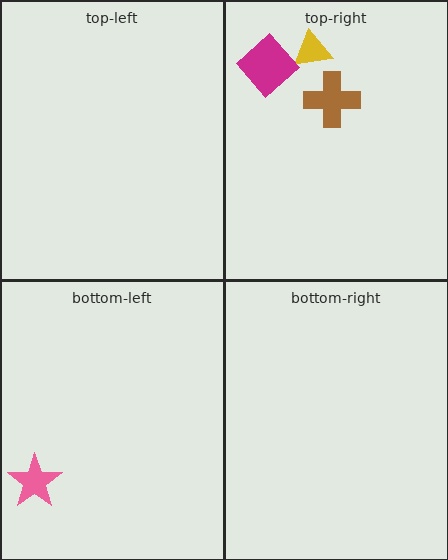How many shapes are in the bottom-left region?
1.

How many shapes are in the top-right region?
3.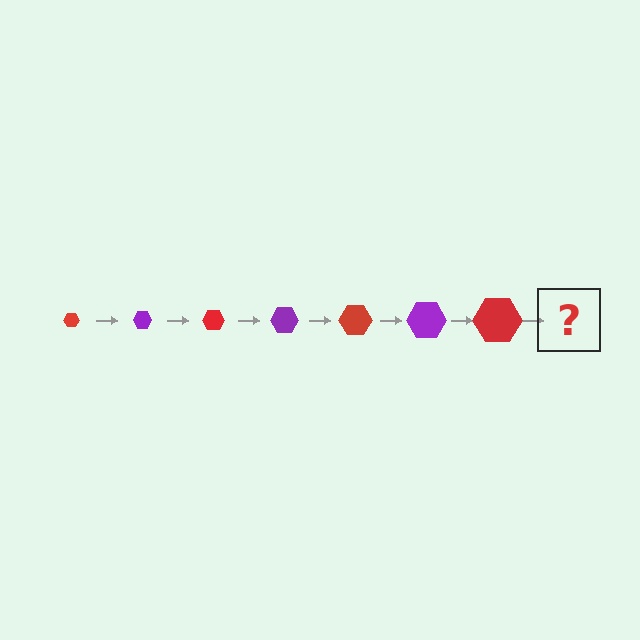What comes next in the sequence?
The next element should be a purple hexagon, larger than the previous one.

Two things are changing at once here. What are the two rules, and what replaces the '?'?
The two rules are that the hexagon grows larger each step and the color cycles through red and purple. The '?' should be a purple hexagon, larger than the previous one.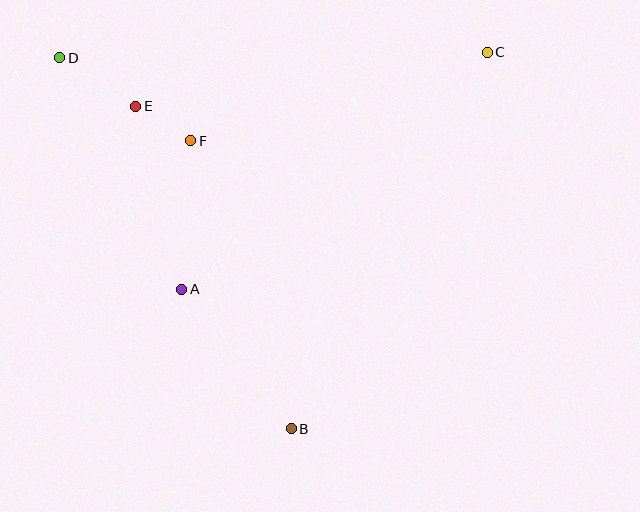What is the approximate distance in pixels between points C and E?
The distance between C and E is approximately 356 pixels.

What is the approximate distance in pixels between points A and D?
The distance between A and D is approximately 262 pixels.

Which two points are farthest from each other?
Points B and D are farthest from each other.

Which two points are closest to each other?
Points E and F are closest to each other.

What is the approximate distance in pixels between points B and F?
The distance between B and F is approximately 305 pixels.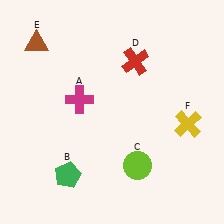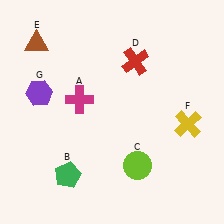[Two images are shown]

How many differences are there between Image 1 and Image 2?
There is 1 difference between the two images.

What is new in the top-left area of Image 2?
A purple hexagon (G) was added in the top-left area of Image 2.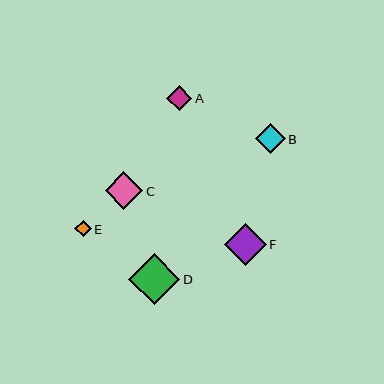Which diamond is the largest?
Diamond D is the largest with a size of approximately 51 pixels.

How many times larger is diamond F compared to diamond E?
Diamond F is approximately 2.6 times the size of diamond E.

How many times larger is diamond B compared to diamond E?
Diamond B is approximately 1.8 times the size of diamond E.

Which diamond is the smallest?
Diamond E is the smallest with a size of approximately 16 pixels.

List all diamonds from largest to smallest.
From largest to smallest: D, F, C, B, A, E.